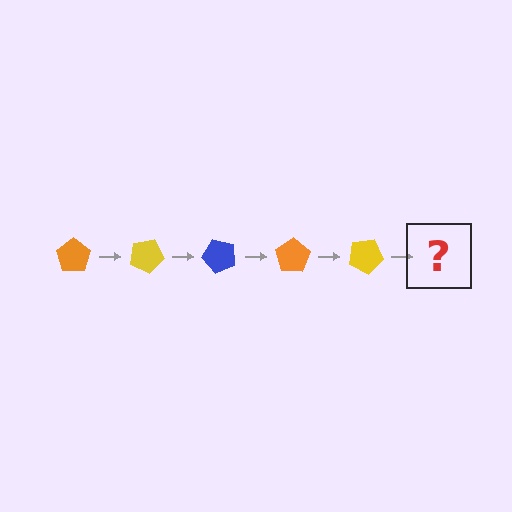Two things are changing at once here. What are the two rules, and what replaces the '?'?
The two rules are that it rotates 25 degrees each step and the color cycles through orange, yellow, and blue. The '?' should be a blue pentagon, rotated 125 degrees from the start.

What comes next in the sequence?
The next element should be a blue pentagon, rotated 125 degrees from the start.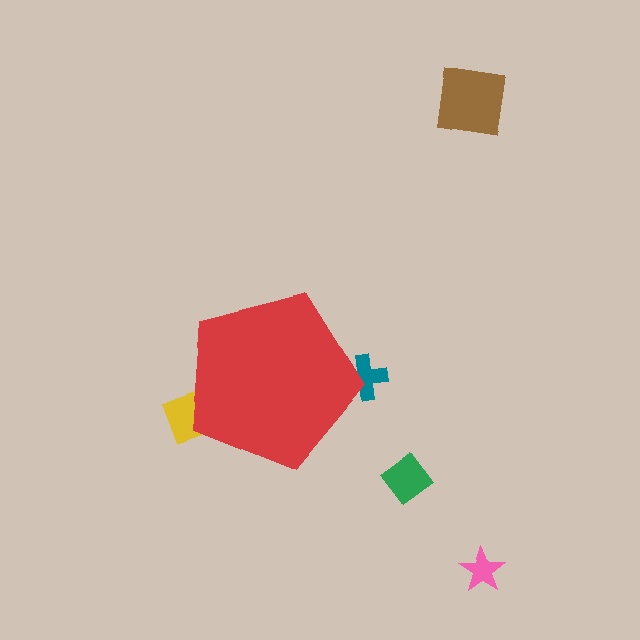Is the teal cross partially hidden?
Yes, the teal cross is partially hidden behind the red pentagon.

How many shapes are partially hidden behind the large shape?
2 shapes are partially hidden.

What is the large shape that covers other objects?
A red pentagon.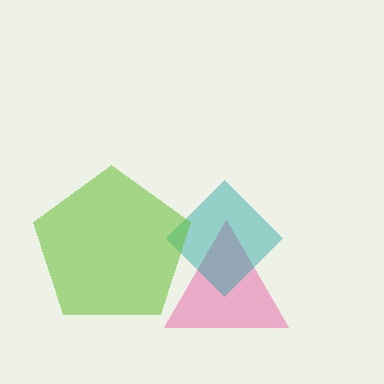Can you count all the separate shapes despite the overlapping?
Yes, there are 3 separate shapes.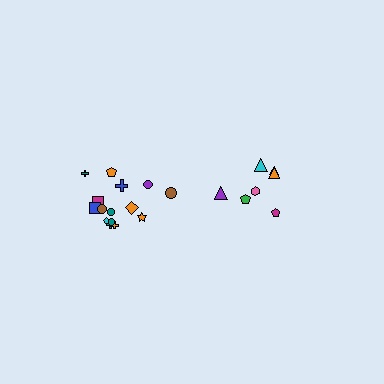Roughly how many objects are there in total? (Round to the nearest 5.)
Roughly 20 objects in total.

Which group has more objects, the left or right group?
The left group.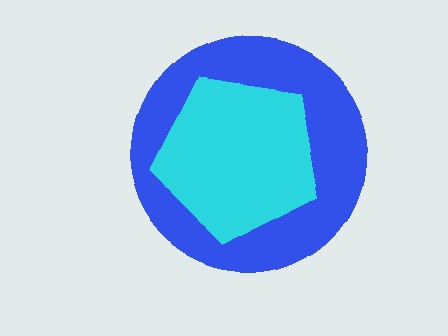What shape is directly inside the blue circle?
The cyan pentagon.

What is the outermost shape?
The blue circle.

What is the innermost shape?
The cyan pentagon.